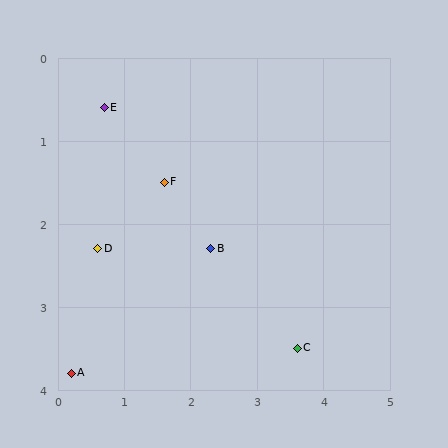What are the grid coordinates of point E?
Point E is at approximately (0.7, 0.6).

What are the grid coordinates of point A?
Point A is at approximately (0.2, 3.8).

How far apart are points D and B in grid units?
Points D and B are about 1.7 grid units apart.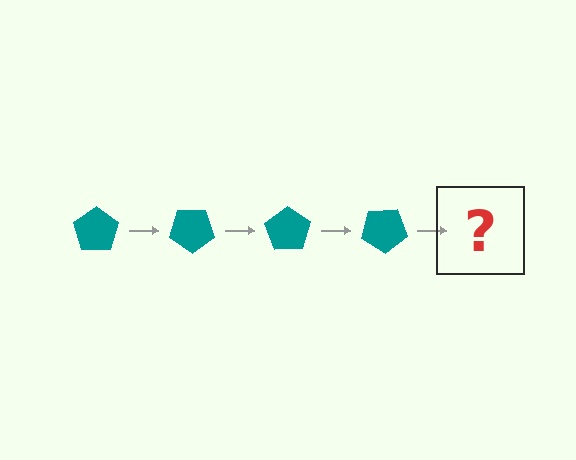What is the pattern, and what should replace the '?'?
The pattern is that the pentagon rotates 35 degrees each step. The '?' should be a teal pentagon rotated 140 degrees.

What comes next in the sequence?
The next element should be a teal pentagon rotated 140 degrees.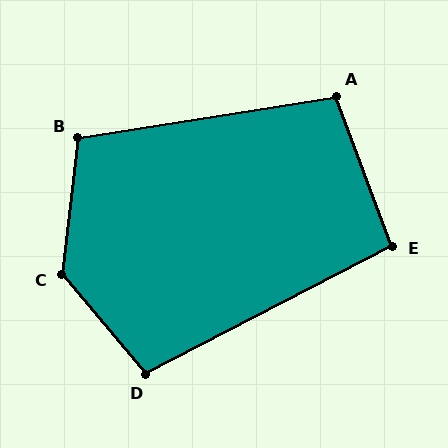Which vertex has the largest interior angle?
C, at approximately 133 degrees.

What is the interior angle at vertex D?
Approximately 102 degrees (obtuse).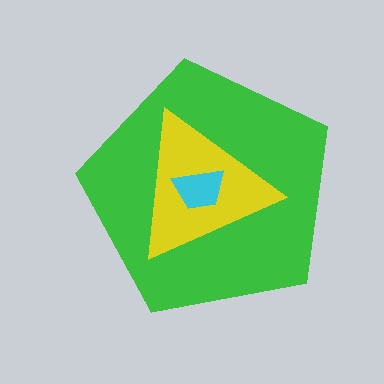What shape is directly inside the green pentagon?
The yellow triangle.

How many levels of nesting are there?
3.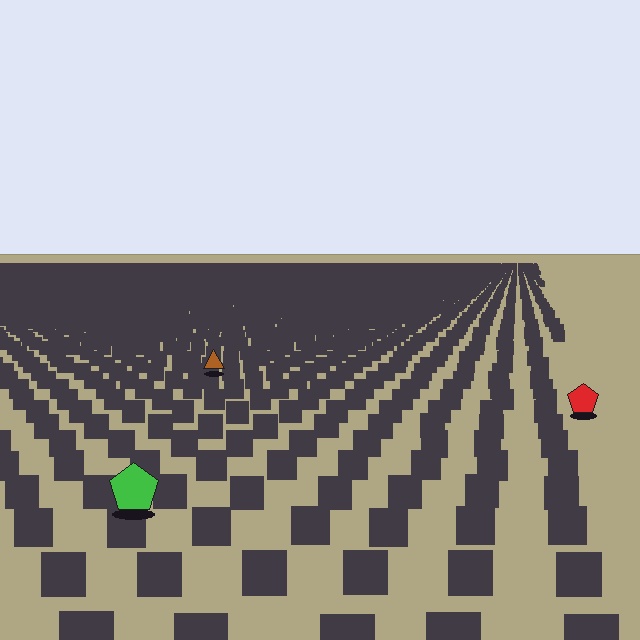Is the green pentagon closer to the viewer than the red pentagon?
Yes. The green pentagon is closer — you can tell from the texture gradient: the ground texture is coarser near it.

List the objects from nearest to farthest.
From nearest to farthest: the green pentagon, the red pentagon, the brown triangle.